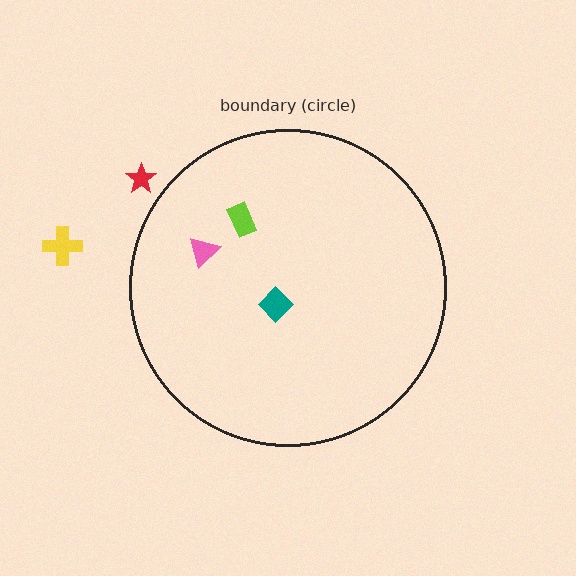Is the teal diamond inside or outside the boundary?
Inside.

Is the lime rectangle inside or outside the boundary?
Inside.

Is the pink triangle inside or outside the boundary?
Inside.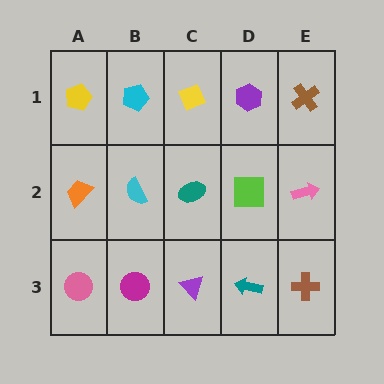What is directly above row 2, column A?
A yellow pentagon.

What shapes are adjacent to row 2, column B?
A cyan pentagon (row 1, column B), a magenta circle (row 3, column B), an orange trapezoid (row 2, column A), a teal ellipse (row 2, column C).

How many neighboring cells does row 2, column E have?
3.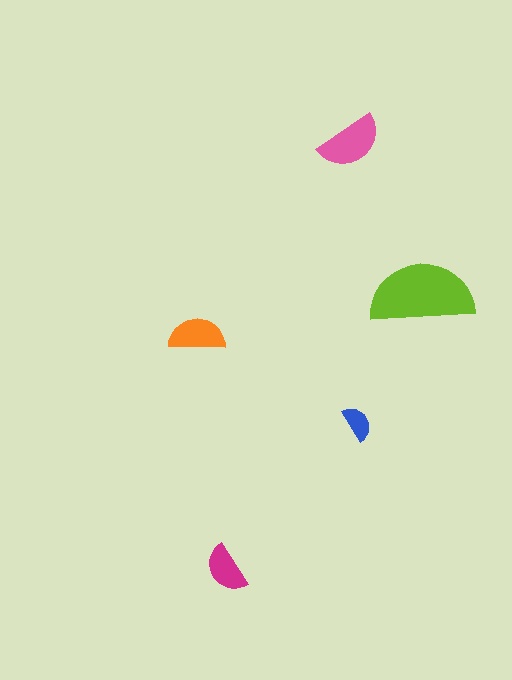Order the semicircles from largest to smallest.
the lime one, the pink one, the orange one, the magenta one, the blue one.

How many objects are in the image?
There are 5 objects in the image.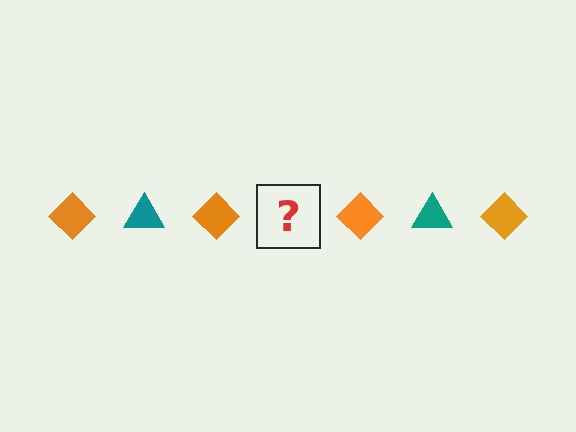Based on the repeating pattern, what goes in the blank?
The blank should be a teal triangle.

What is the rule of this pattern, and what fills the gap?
The rule is that the pattern alternates between orange diamond and teal triangle. The gap should be filled with a teal triangle.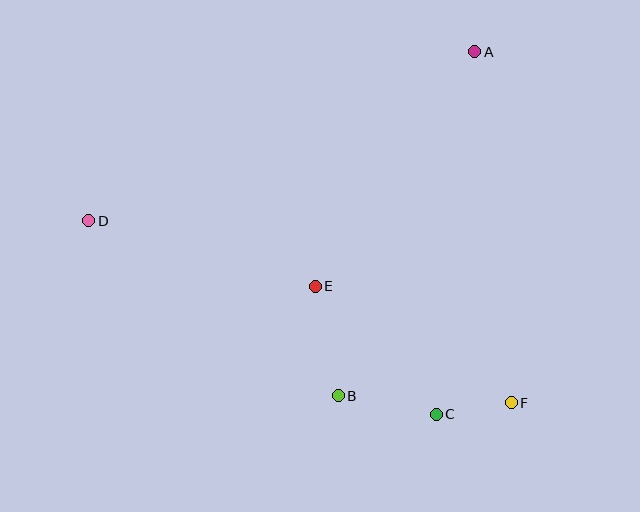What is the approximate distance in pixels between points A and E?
The distance between A and E is approximately 284 pixels.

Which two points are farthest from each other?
Points D and F are farthest from each other.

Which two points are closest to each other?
Points C and F are closest to each other.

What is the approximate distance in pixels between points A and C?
The distance between A and C is approximately 365 pixels.